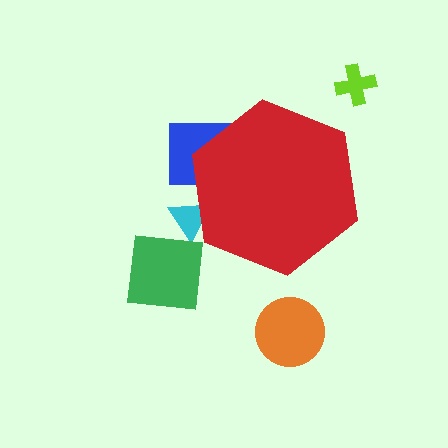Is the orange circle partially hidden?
No, the orange circle is fully visible.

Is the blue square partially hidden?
Yes, the blue square is partially hidden behind the red hexagon.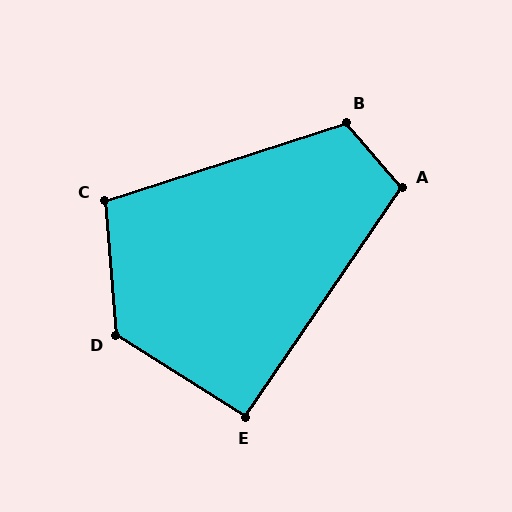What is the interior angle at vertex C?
Approximately 103 degrees (obtuse).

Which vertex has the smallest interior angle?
E, at approximately 92 degrees.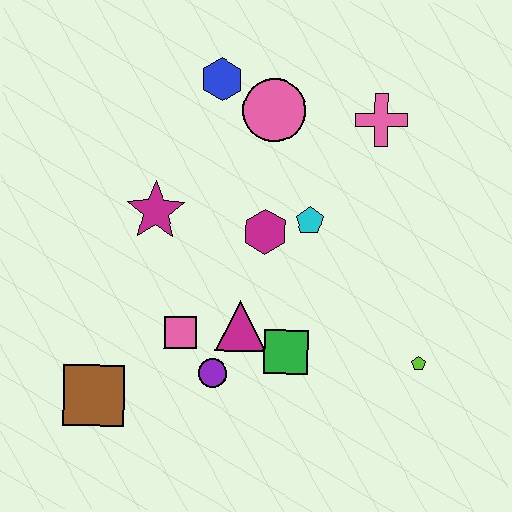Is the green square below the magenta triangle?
Yes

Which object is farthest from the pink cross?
The brown square is farthest from the pink cross.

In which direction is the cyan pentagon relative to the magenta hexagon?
The cyan pentagon is to the right of the magenta hexagon.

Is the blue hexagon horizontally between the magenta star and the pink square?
No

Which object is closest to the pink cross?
The pink circle is closest to the pink cross.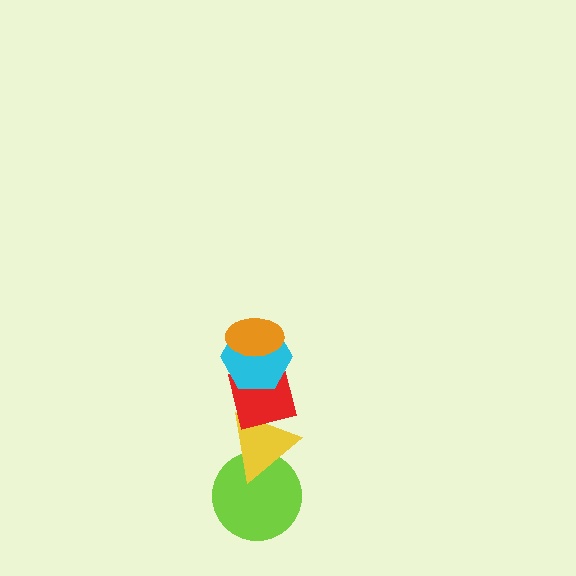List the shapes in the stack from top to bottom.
From top to bottom: the orange ellipse, the cyan hexagon, the red square, the yellow triangle, the lime circle.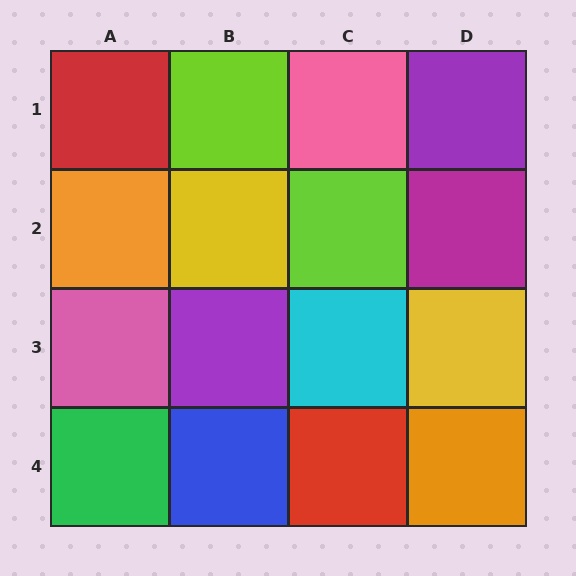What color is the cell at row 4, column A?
Green.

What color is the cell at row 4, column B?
Blue.